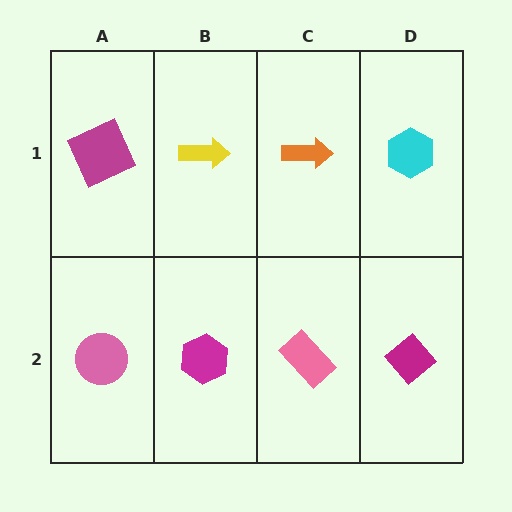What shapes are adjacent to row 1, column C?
A pink rectangle (row 2, column C), a yellow arrow (row 1, column B), a cyan hexagon (row 1, column D).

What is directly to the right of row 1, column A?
A yellow arrow.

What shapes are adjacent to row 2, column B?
A yellow arrow (row 1, column B), a pink circle (row 2, column A), a pink rectangle (row 2, column C).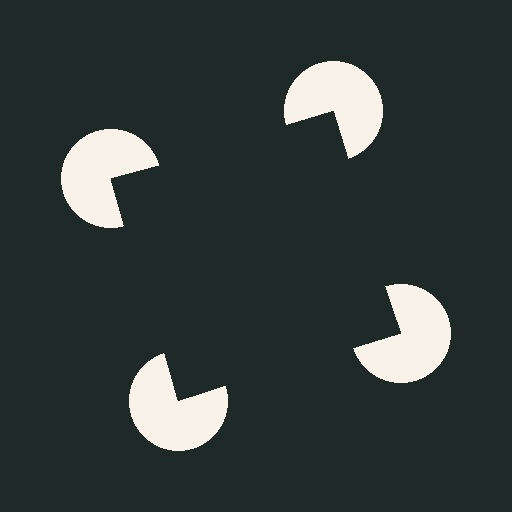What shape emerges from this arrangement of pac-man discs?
An illusory square — its edges are inferred from the aligned wedge cuts in the pac-man discs, not physically drawn.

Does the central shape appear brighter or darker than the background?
It typically appears slightly darker than the background, even though no actual brightness change is drawn.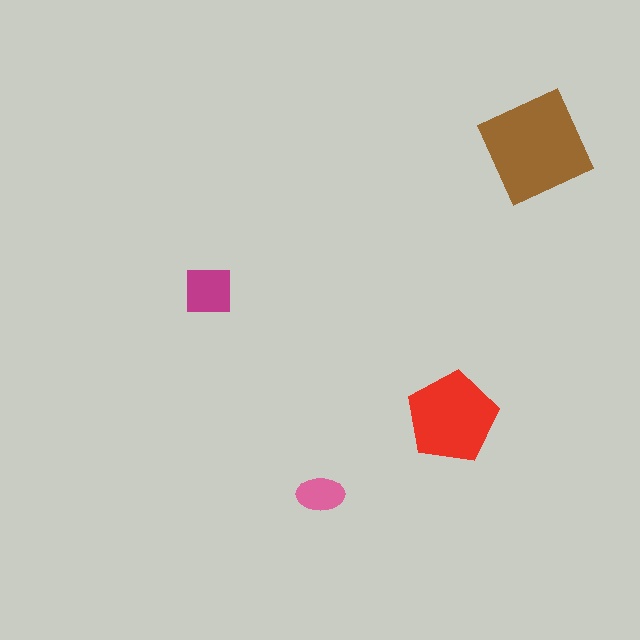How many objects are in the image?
There are 4 objects in the image.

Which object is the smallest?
The pink ellipse.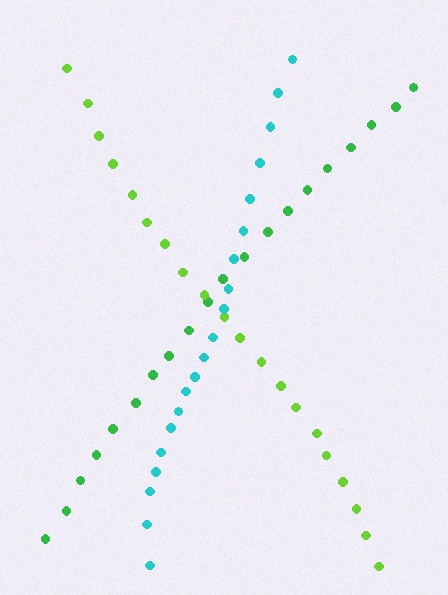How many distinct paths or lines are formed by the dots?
There are 3 distinct paths.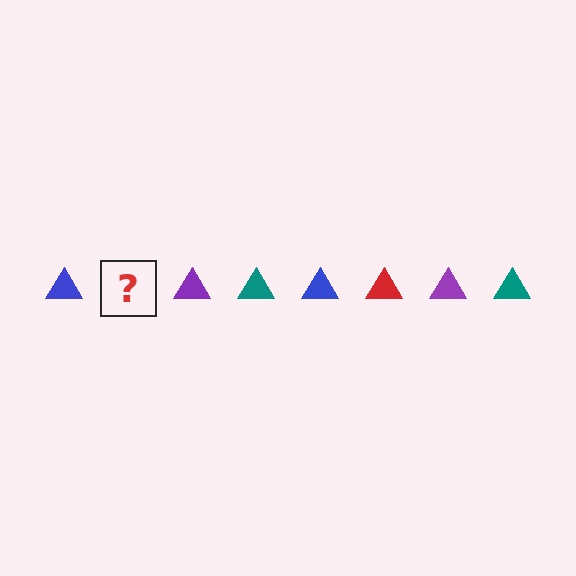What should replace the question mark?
The question mark should be replaced with a red triangle.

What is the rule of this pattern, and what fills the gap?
The rule is that the pattern cycles through blue, red, purple, teal triangles. The gap should be filled with a red triangle.